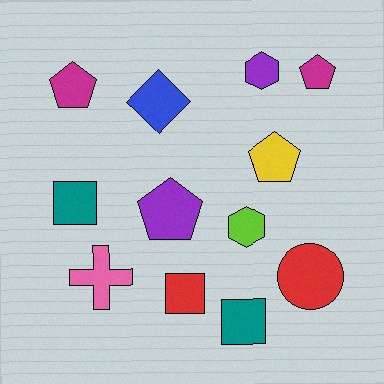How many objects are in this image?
There are 12 objects.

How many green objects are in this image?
There are no green objects.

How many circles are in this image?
There is 1 circle.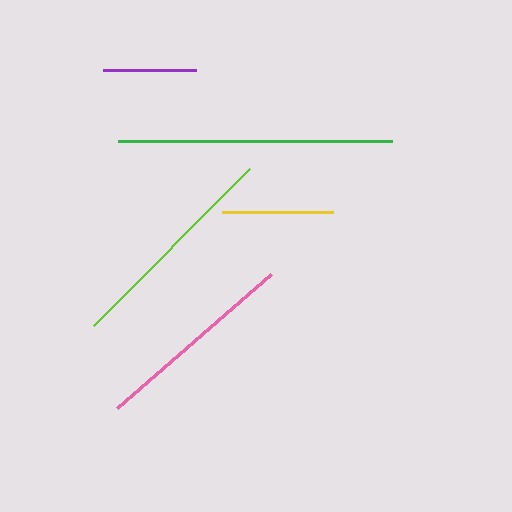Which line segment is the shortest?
The purple line is the shortest at approximately 93 pixels.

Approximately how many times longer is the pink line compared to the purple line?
The pink line is approximately 2.2 times the length of the purple line.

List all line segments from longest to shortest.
From longest to shortest: green, lime, pink, yellow, purple.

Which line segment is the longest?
The green line is the longest at approximately 274 pixels.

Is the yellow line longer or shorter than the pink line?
The pink line is longer than the yellow line.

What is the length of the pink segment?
The pink segment is approximately 203 pixels long.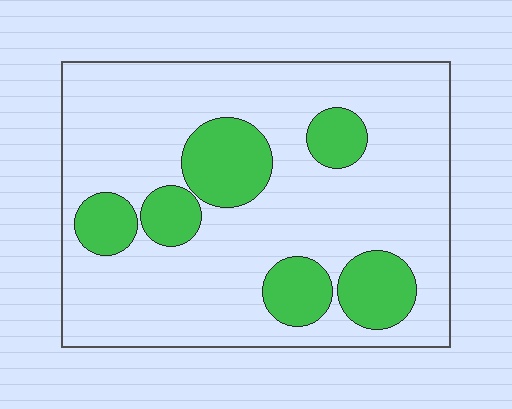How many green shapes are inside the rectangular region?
6.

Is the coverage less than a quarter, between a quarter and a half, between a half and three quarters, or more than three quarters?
Less than a quarter.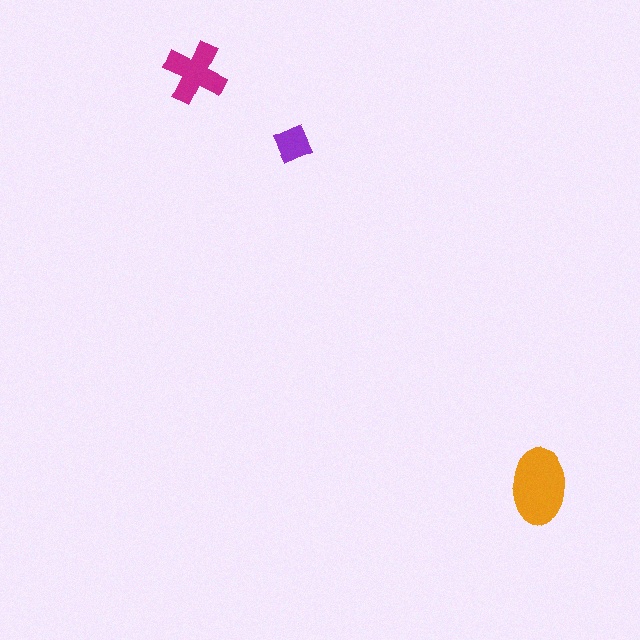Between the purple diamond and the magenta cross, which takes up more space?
The magenta cross.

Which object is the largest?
The orange ellipse.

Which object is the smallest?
The purple diamond.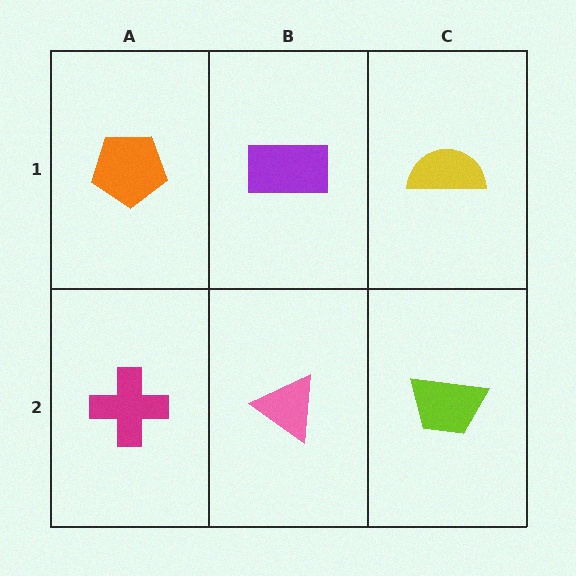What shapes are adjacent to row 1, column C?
A lime trapezoid (row 2, column C), a purple rectangle (row 1, column B).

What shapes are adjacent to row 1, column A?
A magenta cross (row 2, column A), a purple rectangle (row 1, column B).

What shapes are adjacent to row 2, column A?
An orange pentagon (row 1, column A), a pink triangle (row 2, column B).